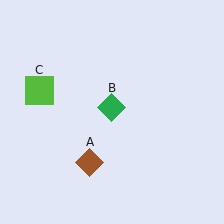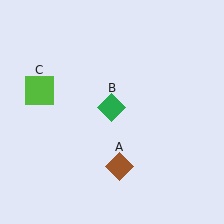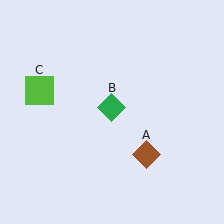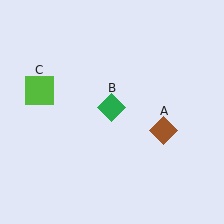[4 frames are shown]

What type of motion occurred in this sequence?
The brown diamond (object A) rotated counterclockwise around the center of the scene.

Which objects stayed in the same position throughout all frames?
Green diamond (object B) and lime square (object C) remained stationary.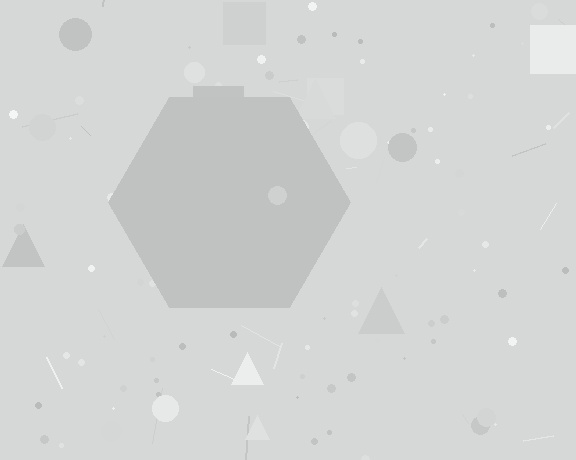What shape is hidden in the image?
A hexagon is hidden in the image.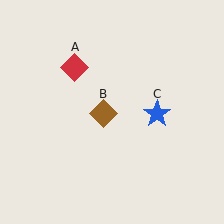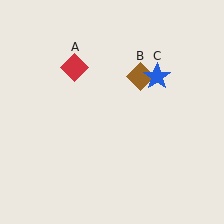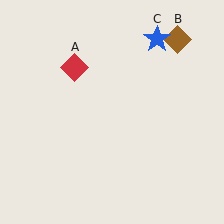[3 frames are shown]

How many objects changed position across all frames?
2 objects changed position: brown diamond (object B), blue star (object C).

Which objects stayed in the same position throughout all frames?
Red diamond (object A) remained stationary.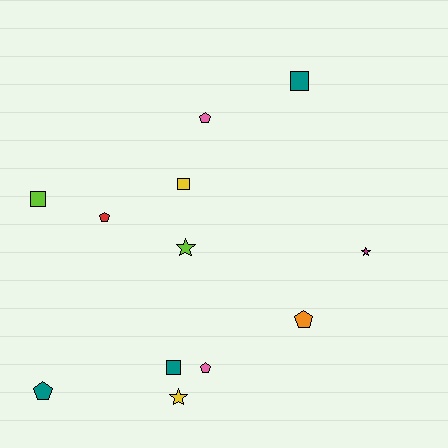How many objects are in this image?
There are 12 objects.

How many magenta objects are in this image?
There is 1 magenta object.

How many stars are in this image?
There are 3 stars.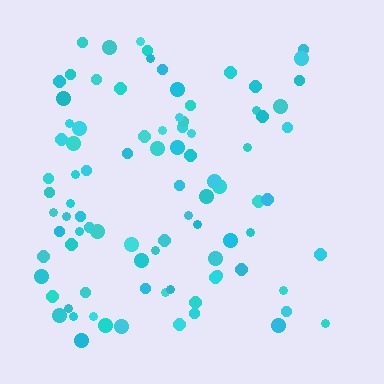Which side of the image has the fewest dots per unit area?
The right.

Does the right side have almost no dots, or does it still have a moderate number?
Still a moderate number, just noticeably fewer than the left.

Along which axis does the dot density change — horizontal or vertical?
Horizontal.